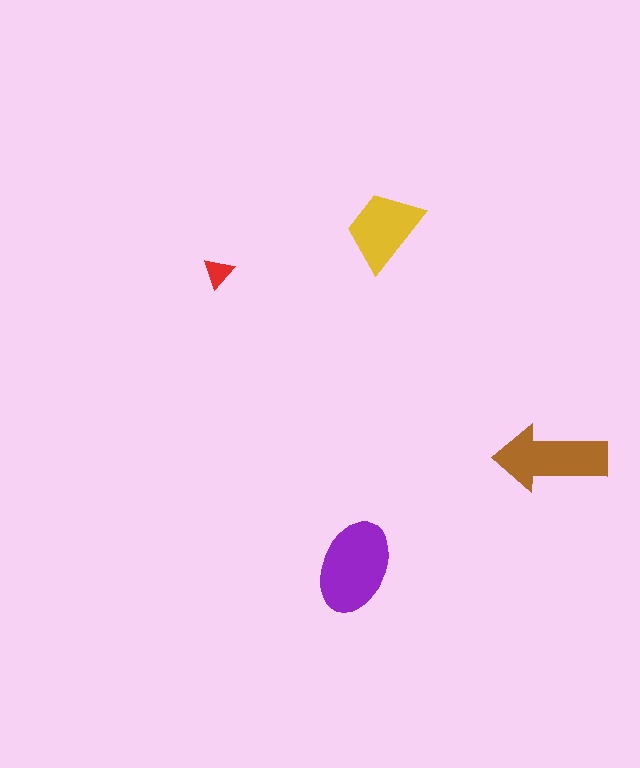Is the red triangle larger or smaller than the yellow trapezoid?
Smaller.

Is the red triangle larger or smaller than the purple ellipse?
Smaller.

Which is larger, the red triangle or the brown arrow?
The brown arrow.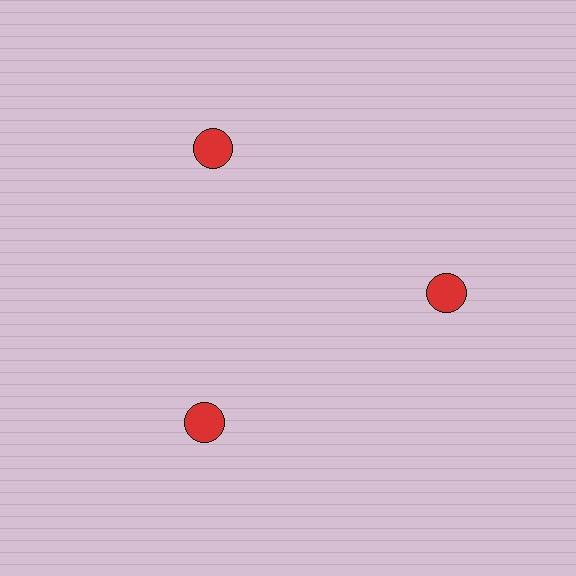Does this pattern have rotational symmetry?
Yes, this pattern has 3-fold rotational symmetry. It looks the same after rotating 120 degrees around the center.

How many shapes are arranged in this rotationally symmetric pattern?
There are 3 shapes, arranged in 3 groups of 1.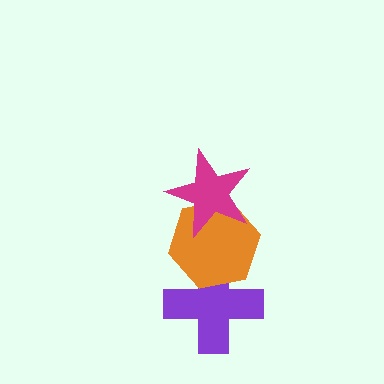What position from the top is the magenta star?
The magenta star is 1st from the top.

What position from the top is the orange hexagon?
The orange hexagon is 2nd from the top.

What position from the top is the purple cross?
The purple cross is 3rd from the top.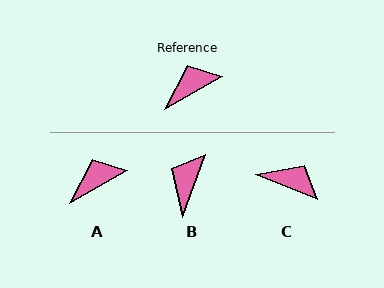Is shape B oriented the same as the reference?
No, it is off by about 40 degrees.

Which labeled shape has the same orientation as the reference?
A.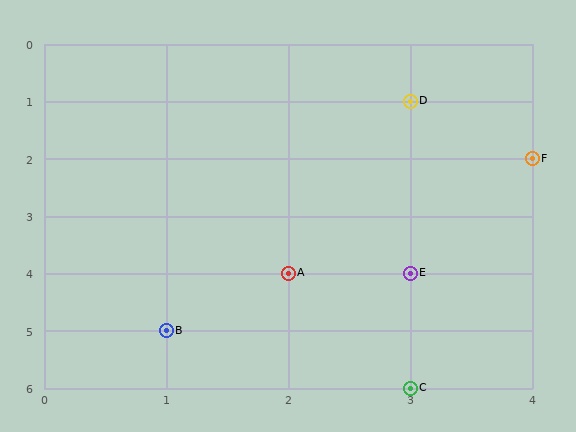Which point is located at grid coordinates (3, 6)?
Point C is at (3, 6).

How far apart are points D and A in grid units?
Points D and A are 1 column and 3 rows apart (about 3.2 grid units diagonally).